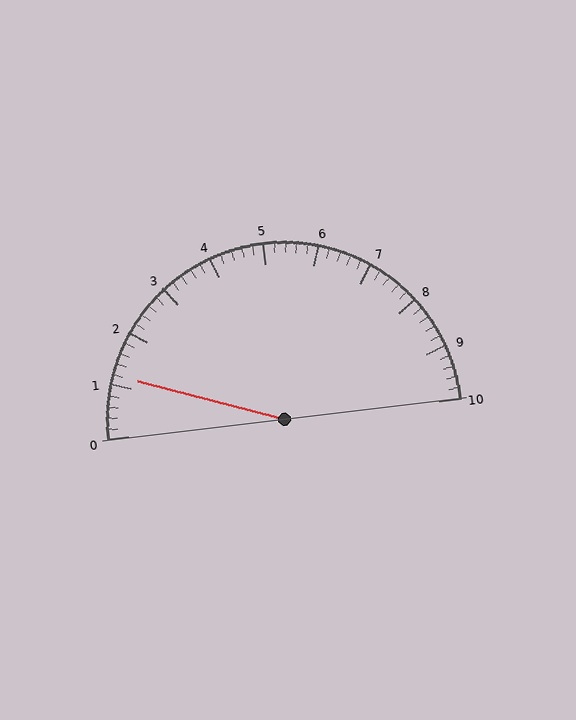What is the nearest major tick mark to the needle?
The nearest major tick mark is 1.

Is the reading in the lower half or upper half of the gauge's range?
The reading is in the lower half of the range (0 to 10).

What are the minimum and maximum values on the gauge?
The gauge ranges from 0 to 10.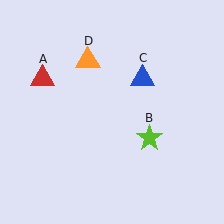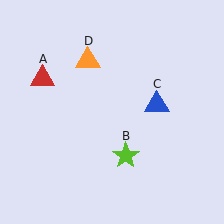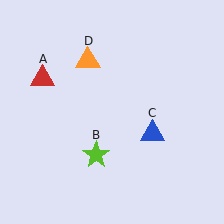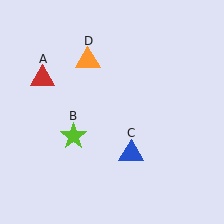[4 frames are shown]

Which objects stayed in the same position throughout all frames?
Red triangle (object A) and orange triangle (object D) remained stationary.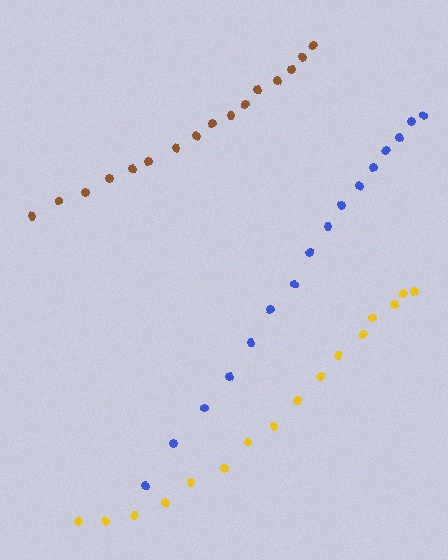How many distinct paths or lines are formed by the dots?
There are 3 distinct paths.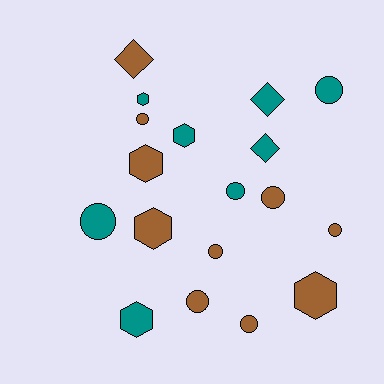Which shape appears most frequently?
Circle, with 9 objects.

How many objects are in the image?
There are 18 objects.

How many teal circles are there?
There are 3 teal circles.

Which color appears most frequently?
Brown, with 10 objects.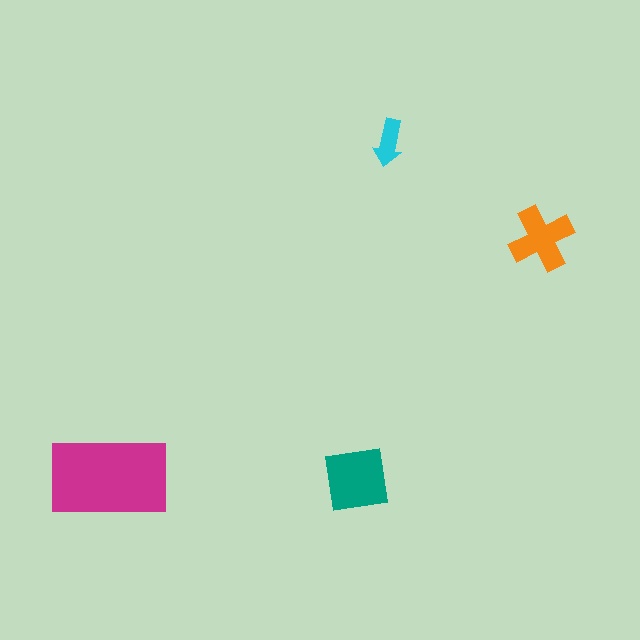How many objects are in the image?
There are 4 objects in the image.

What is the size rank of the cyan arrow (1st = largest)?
4th.